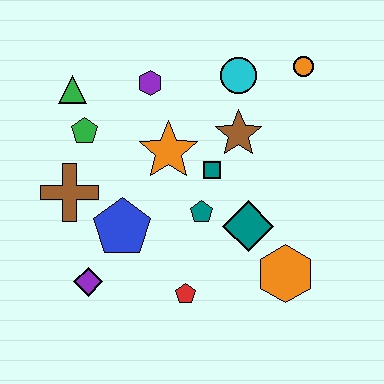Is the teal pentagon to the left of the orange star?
No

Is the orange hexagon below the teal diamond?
Yes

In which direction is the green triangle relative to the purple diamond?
The green triangle is above the purple diamond.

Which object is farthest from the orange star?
The orange hexagon is farthest from the orange star.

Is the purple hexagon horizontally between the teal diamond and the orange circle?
No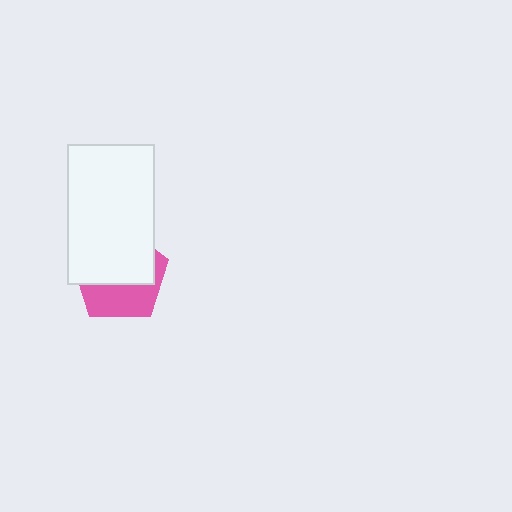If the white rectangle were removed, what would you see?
You would see the complete pink pentagon.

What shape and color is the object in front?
The object in front is a white rectangle.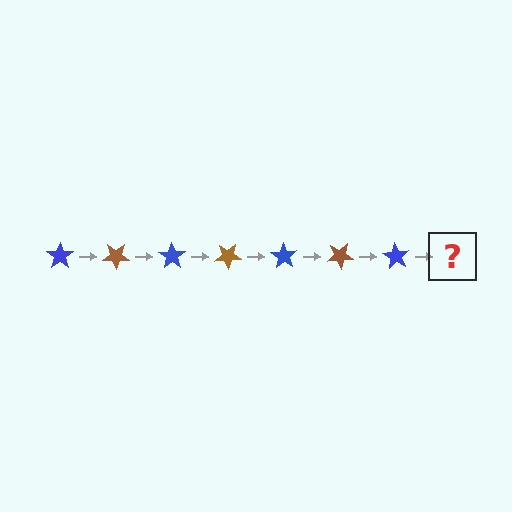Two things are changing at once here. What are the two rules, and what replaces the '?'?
The two rules are that it rotates 35 degrees each step and the color cycles through blue and brown. The '?' should be a brown star, rotated 245 degrees from the start.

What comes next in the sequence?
The next element should be a brown star, rotated 245 degrees from the start.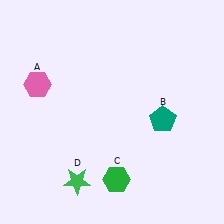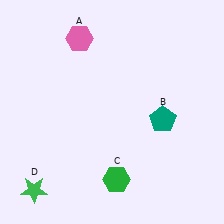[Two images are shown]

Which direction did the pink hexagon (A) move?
The pink hexagon (A) moved up.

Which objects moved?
The objects that moved are: the pink hexagon (A), the green star (D).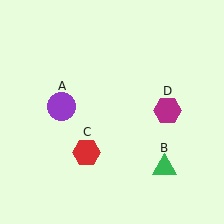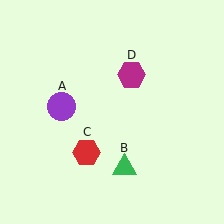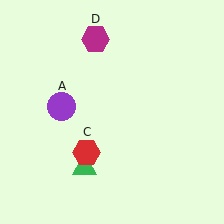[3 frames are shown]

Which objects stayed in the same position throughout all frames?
Purple circle (object A) and red hexagon (object C) remained stationary.